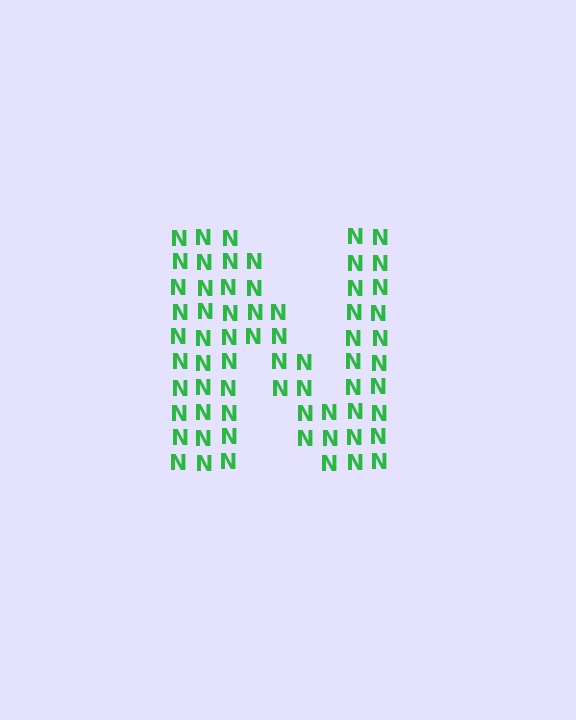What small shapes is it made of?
It is made of small letter N's.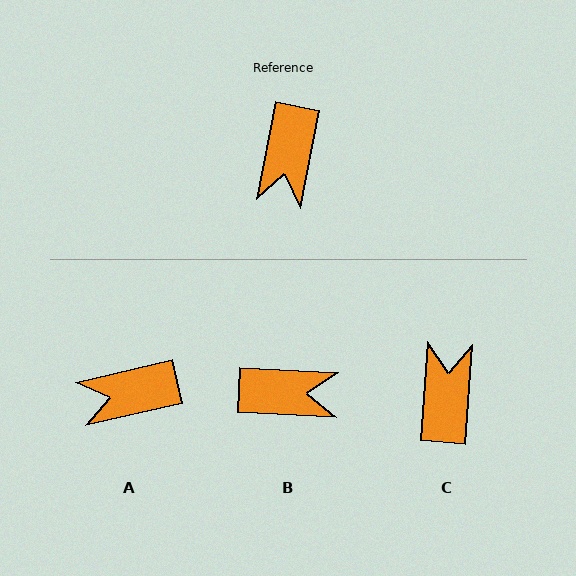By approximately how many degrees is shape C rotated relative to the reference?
Approximately 173 degrees clockwise.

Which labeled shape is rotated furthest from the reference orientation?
C, about 173 degrees away.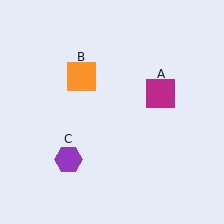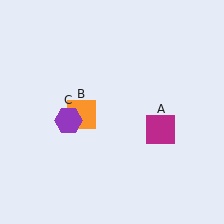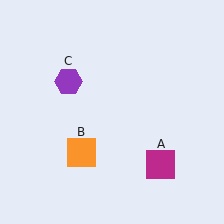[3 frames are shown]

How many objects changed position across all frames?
3 objects changed position: magenta square (object A), orange square (object B), purple hexagon (object C).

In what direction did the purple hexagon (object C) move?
The purple hexagon (object C) moved up.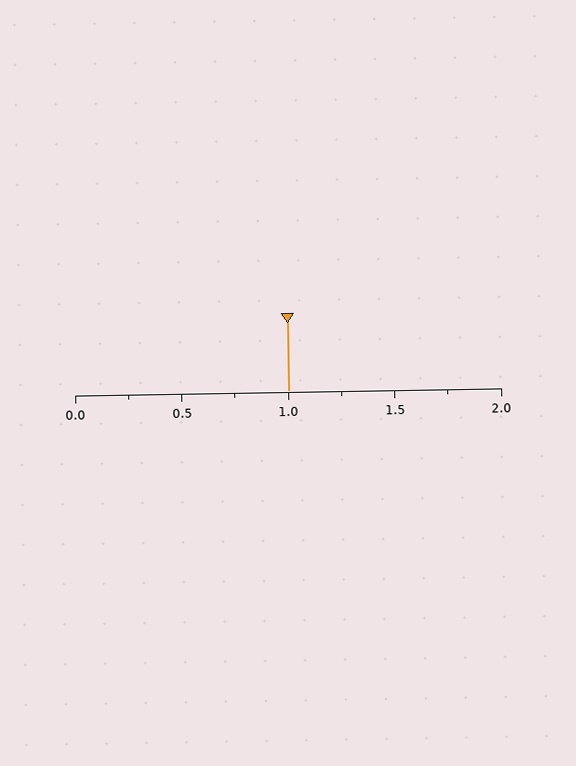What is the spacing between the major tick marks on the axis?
The major ticks are spaced 0.5 apart.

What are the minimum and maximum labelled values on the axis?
The axis runs from 0.0 to 2.0.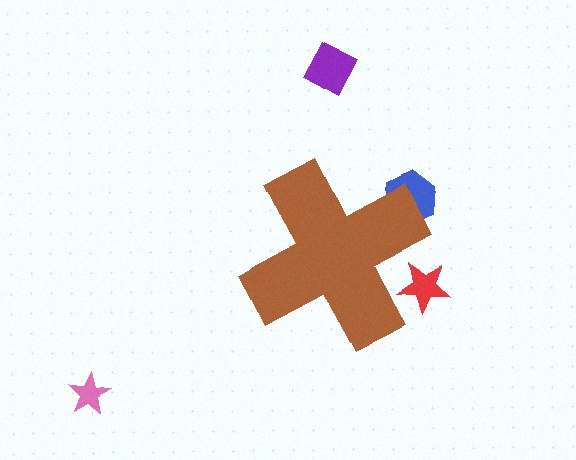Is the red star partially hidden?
Yes, the red star is partially hidden behind the brown cross.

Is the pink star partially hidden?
No, the pink star is fully visible.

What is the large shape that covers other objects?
A brown cross.